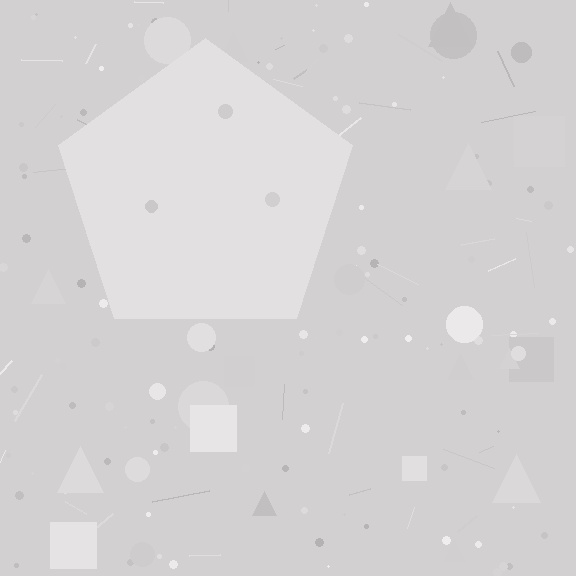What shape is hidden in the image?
A pentagon is hidden in the image.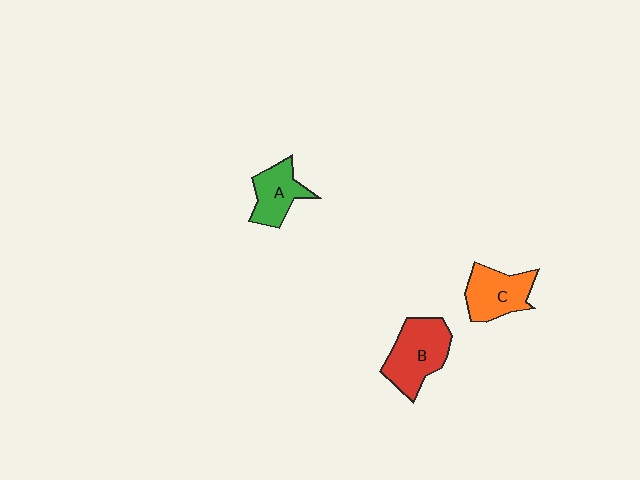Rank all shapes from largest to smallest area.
From largest to smallest: B (red), C (orange), A (green).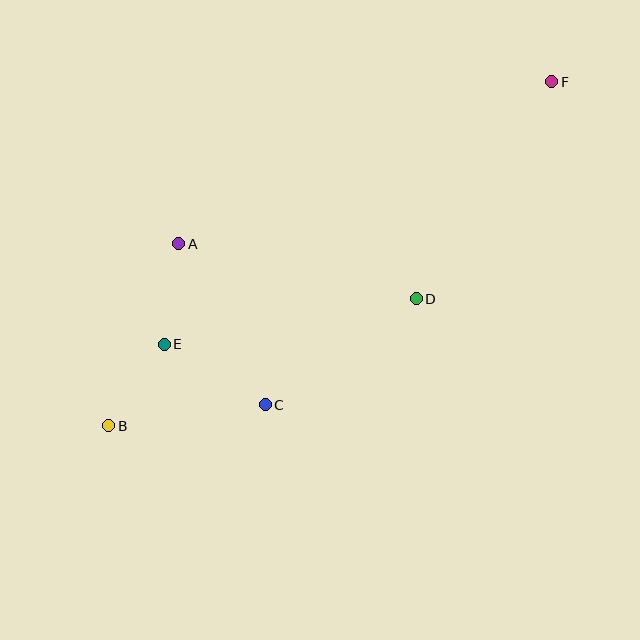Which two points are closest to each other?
Points B and E are closest to each other.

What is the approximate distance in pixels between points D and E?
The distance between D and E is approximately 256 pixels.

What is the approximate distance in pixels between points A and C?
The distance between A and C is approximately 183 pixels.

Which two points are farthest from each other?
Points B and F are farthest from each other.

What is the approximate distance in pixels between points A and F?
The distance between A and F is approximately 406 pixels.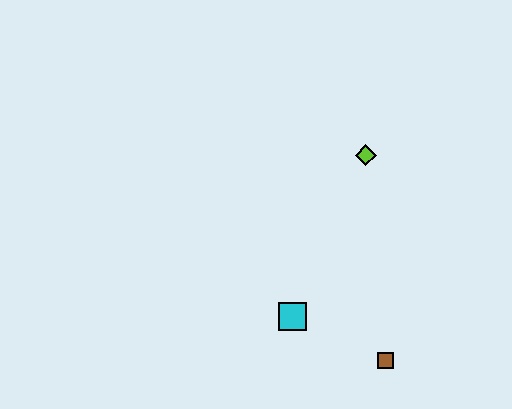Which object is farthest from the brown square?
The lime diamond is farthest from the brown square.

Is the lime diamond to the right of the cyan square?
Yes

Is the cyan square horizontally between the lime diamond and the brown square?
No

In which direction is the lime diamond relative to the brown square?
The lime diamond is above the brown square.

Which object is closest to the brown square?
The cyan square is closest to the brown square.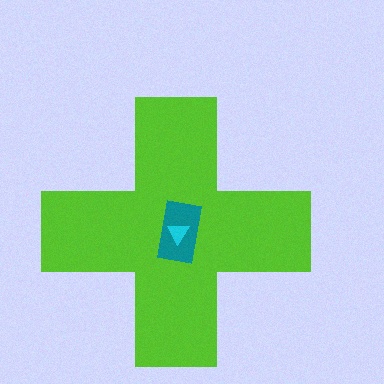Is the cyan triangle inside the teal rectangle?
Yes.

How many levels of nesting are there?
3.